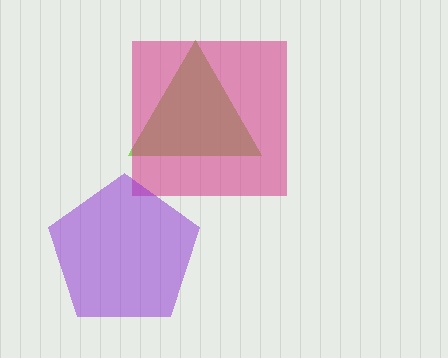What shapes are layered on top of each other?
The layered shapes are: a lime triangle, a magenta square, a purple pentagon.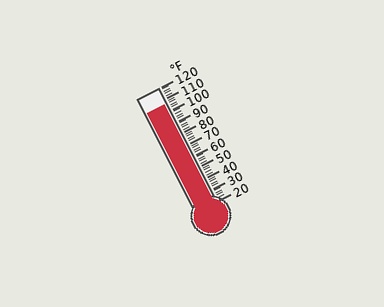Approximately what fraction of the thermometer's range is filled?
The thermometer is filled to approximately 85% of its range.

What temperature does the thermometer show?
The thermometer shows approximately 106°F.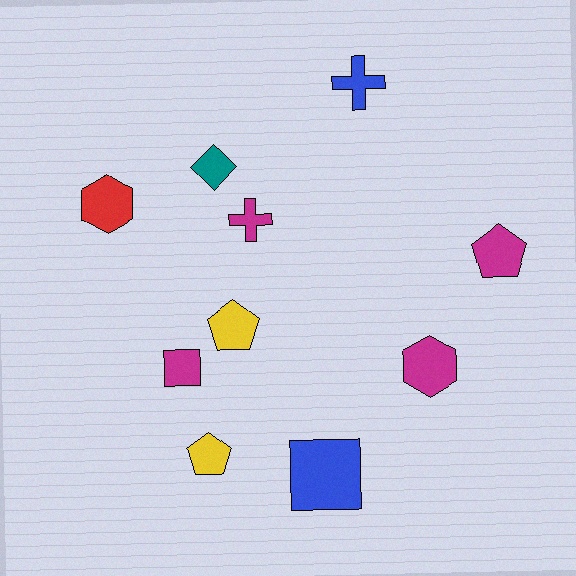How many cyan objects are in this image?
There are no cyan objects.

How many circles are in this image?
There are no circles.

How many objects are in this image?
There are 10 objects.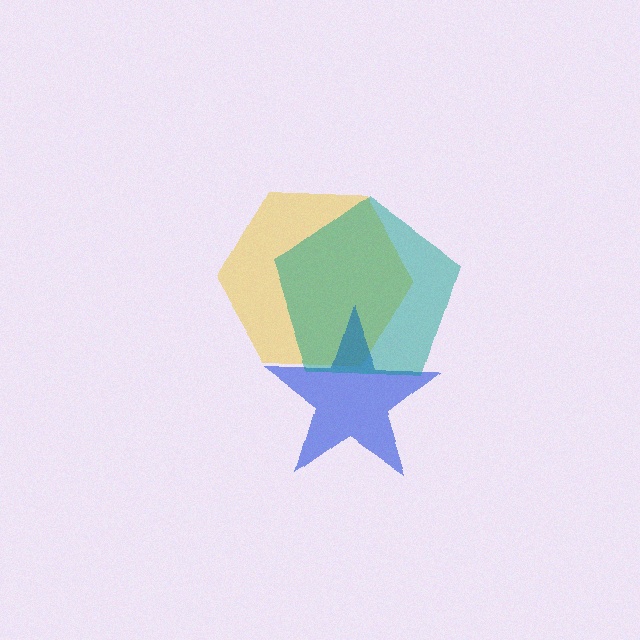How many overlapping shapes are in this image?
There are 3 overlapping shapes in the image.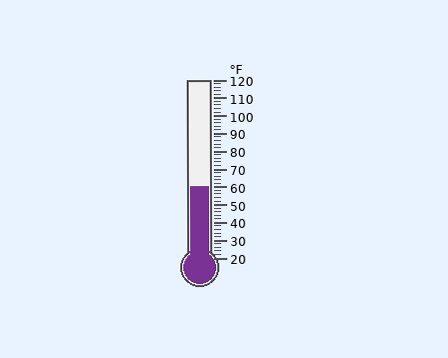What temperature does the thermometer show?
The thermometer shows approximately 60°F.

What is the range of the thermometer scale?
The thermometer scale ranges from 20°F to 120°F.